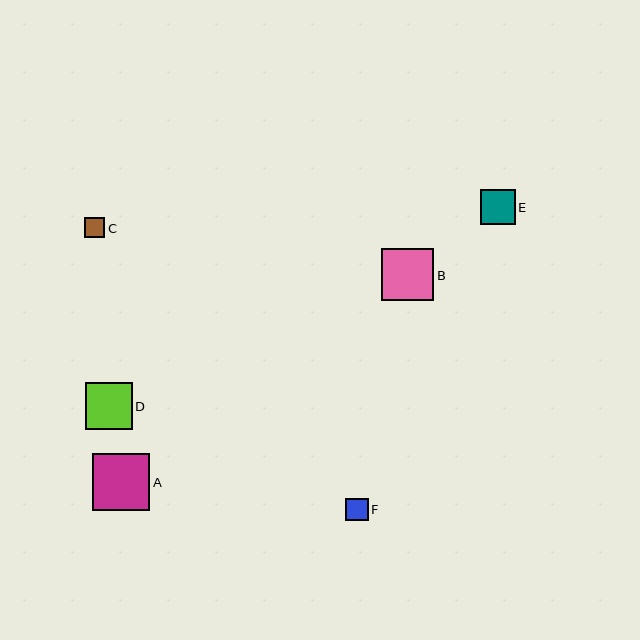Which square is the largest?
Square A is the largest with a size of approximately 57 pixels.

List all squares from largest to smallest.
From largest to smallest: A, B, D, E, F, C.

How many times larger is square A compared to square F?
Square A is approximately 2.6 times the size of square F.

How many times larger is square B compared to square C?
Square B is approximately 2.6 times the size of square C.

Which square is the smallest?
Square C is the smallest with a size of approximately 20 pixels.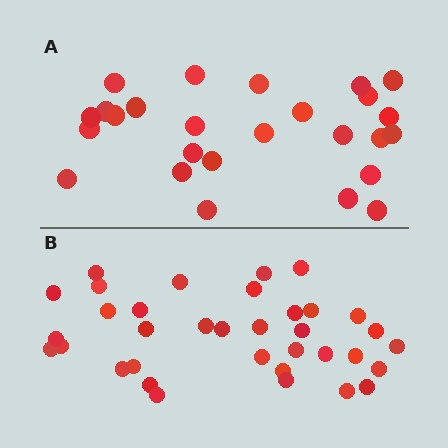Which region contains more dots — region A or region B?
Region B (the bottom region) has more dots.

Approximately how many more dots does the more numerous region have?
Region B has roughly 8 or so more dots than region A.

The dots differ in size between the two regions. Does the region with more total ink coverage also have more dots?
No. Region A has more total ink coverage because its dots are larger, but region B actually contains more individual dots. Total area can be misleading — the number of items is what matters here.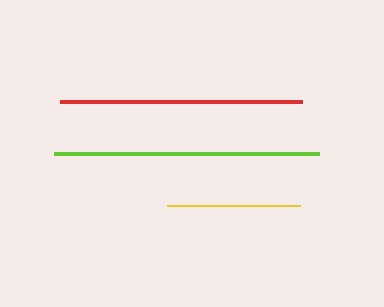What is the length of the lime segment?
The lime segment is approximately 266 pixels long.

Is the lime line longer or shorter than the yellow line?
The lime line is longer than the yellow line.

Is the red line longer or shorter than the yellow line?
The red line is longer than the yellow line.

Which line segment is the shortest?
The yellow line is the shortest at approximately 133 pixels.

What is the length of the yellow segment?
The yellow segment is approximately 133 pixels long.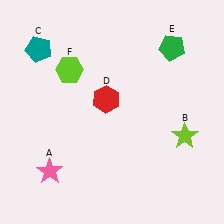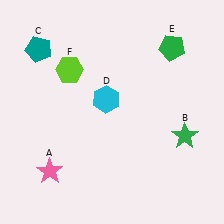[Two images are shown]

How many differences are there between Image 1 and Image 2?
There are 2 differences between the two images.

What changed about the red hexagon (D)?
In Image 1, D is red. In Image 2, it changed to cyan.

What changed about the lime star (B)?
In Image 1, B is lime. In Image 2, it changed to green.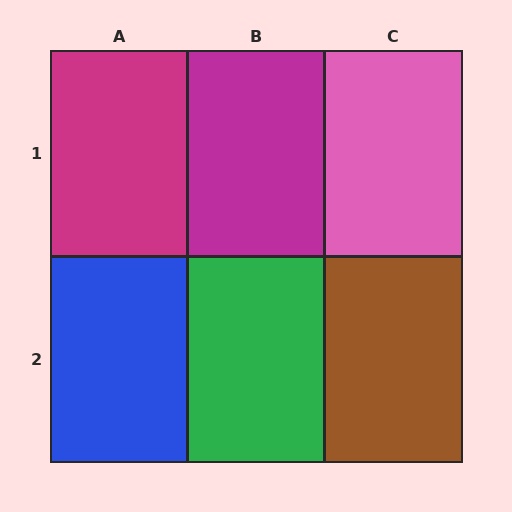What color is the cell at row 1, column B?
Magenta.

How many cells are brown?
1 cell is brown.